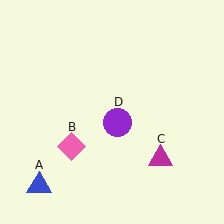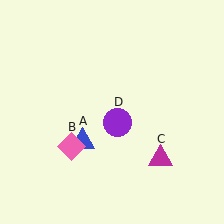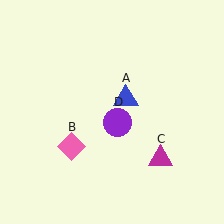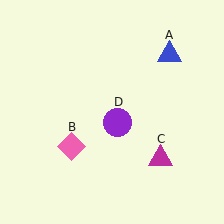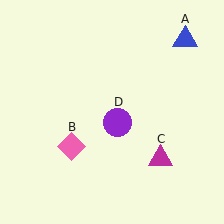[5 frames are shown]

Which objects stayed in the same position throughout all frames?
Pink diamond (object B) and magenta triangle (object C) and purple circle (object D) remained stationary.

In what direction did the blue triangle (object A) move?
The blue triangle (object A) moved up and to the right.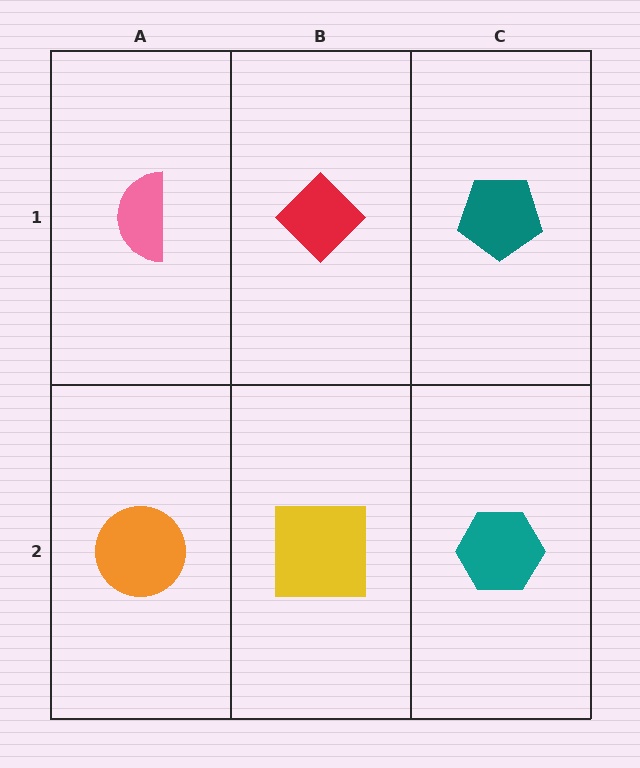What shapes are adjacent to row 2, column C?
A teal pentagon (row 1, column C), a yellow square (row 2, column B).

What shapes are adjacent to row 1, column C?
A teal hexagon (row 2, column C), a red diamond (row 1, column B).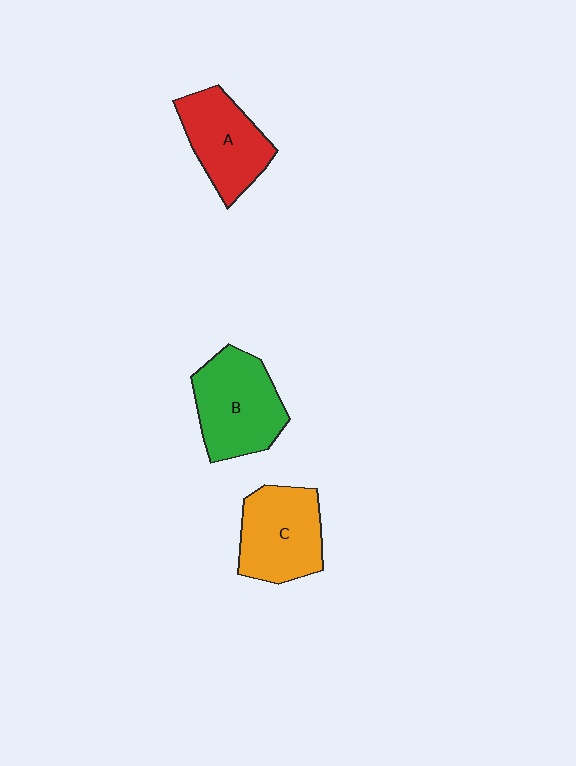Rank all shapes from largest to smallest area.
From largest to smallest: B (green), C (orange), A (red).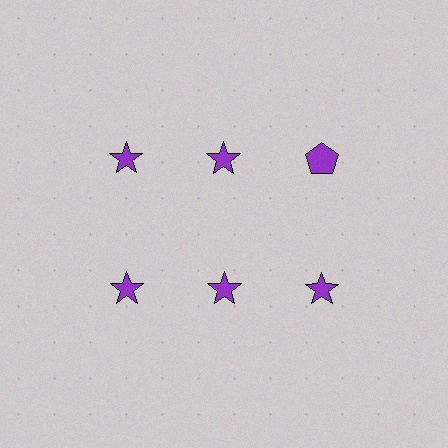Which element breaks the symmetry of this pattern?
The purple pentagon in the top row, center column breaks the symmetry. All other shapes are purple stars.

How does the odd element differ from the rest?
It has a different shape: pentagon instead of star.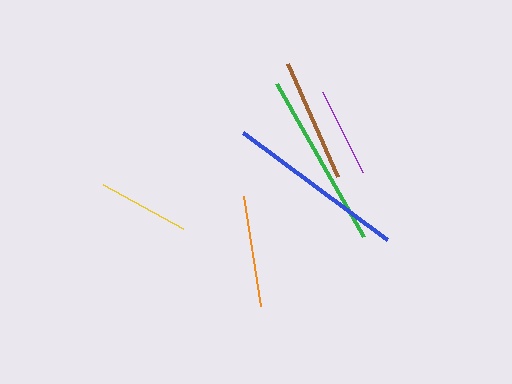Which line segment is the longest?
The blue line is the longest at approximately 179 pixels.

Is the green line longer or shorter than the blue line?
The blue line is longer than the green line.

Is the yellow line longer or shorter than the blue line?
The blue line is longer than the yellow line.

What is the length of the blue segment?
The blue segment is approximately 179 pixels long.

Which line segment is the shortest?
The purple line is the shortest at approximately 89 pixels.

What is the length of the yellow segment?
The yellow segment is approximately 92 pixels long.